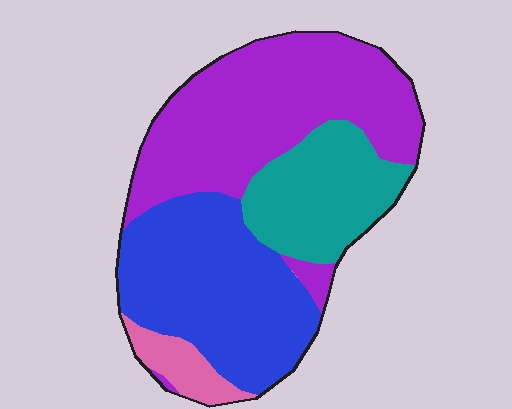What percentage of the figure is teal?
Teal covers around 20% of the figure.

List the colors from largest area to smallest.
From largest to smallest: purple, blue, teal, pink.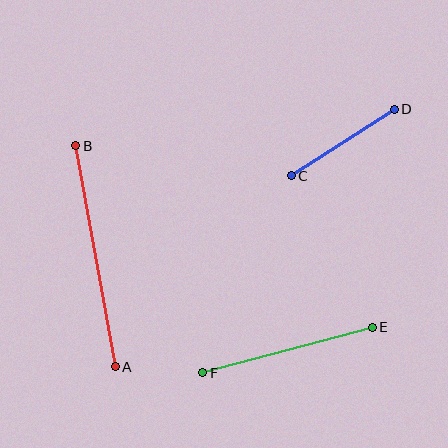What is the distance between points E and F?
The distance is approximately 175 pixels.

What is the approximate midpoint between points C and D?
The midpoint is at approximately (343, 142) pixels.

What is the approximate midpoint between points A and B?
The midpoint is at approximately (95, 256) pixels.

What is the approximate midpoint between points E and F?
The midpoint is at approximately (287, 350) pixels.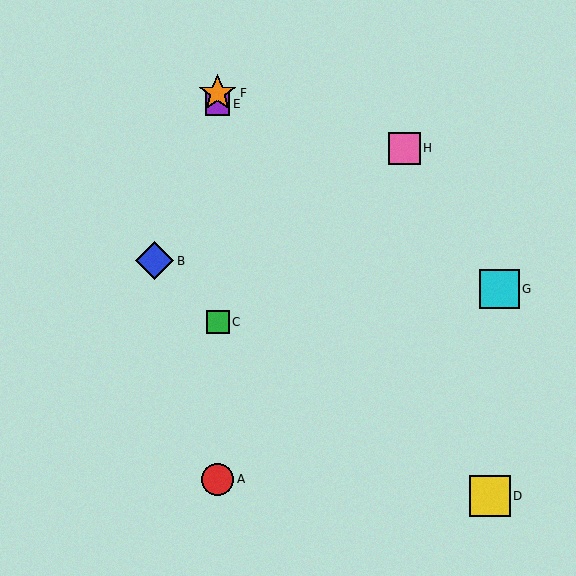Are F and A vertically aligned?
Yes, both are at x≈218.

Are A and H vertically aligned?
No, A is at x≈218 and H is at x≈404.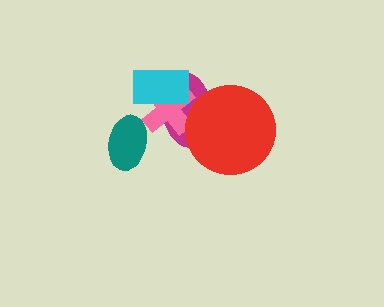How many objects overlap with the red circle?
1 object overlaps with the red circle.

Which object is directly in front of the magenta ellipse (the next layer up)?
The pink cross is directly in front of the magenta ellipse.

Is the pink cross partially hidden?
Yes, it is partially covered by another shape.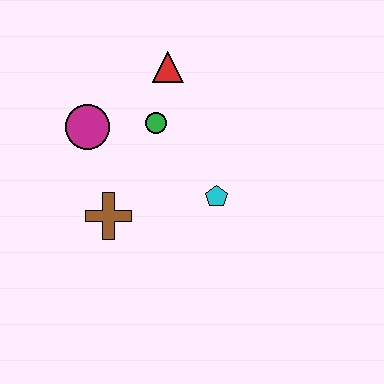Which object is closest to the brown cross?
The magenta circle is closest to the brown cross.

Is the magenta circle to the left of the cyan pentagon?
Yes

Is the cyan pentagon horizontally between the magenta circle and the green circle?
No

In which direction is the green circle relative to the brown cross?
The green circle is above the brown cross.